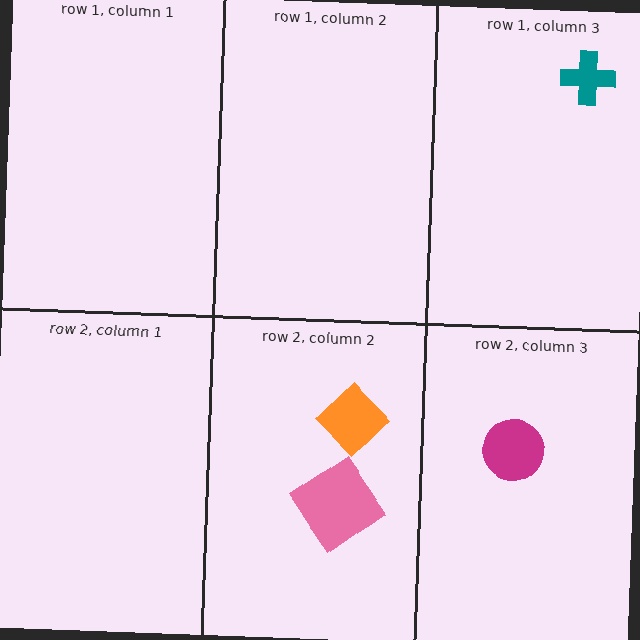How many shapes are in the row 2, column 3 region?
1.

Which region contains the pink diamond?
The row 2, column 2 region.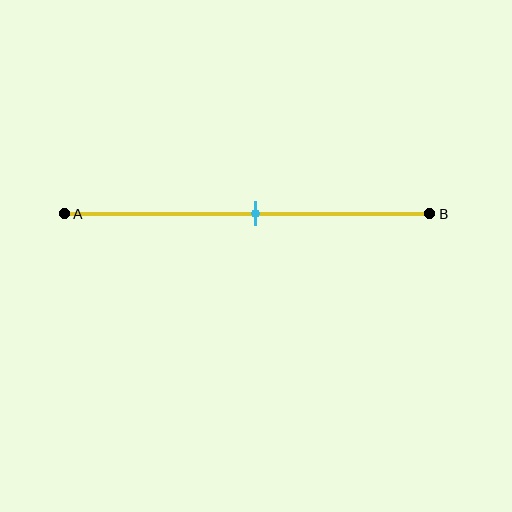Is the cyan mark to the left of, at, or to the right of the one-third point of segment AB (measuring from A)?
The cyan mark is to the right of the one-third point of segment AB.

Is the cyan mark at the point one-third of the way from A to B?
No, the mark is at about 50% from A, not at the 33% one-third point.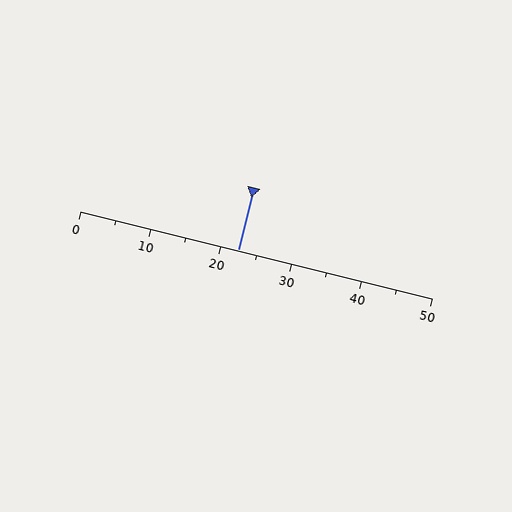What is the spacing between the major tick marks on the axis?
The major ticks are spaced 10 apart.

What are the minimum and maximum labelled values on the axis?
The axis runs from 0 to 50.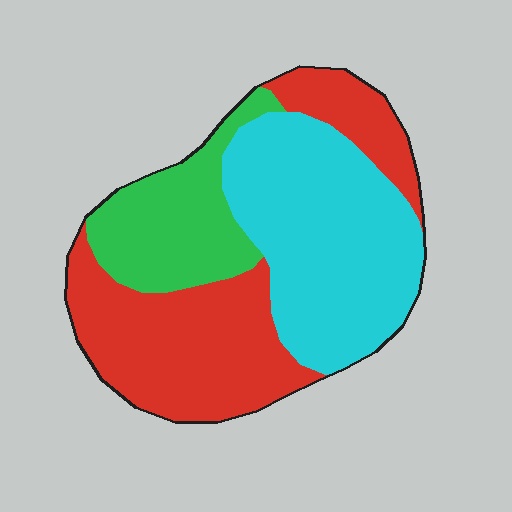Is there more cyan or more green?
Cyan.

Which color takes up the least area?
Green, at roughly 20%.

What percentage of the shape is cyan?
Cyan covers 40% of the shape.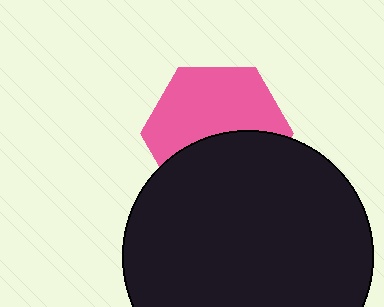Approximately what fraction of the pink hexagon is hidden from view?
Roughly 44% of the pink hexagon is hidden behind the black circle.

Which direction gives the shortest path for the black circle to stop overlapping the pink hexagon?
Moving down gives the shortest separation.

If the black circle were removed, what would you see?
You would see the complete pink hexagon.